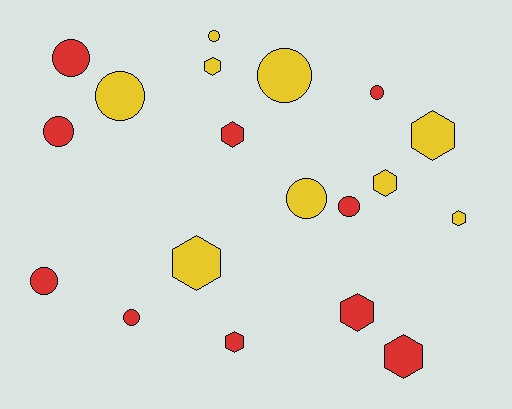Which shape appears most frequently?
Circle, with 10 objects.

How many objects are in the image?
There are 19 objects.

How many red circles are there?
There are 6 red circles.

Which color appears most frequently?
Red, with 10 objects.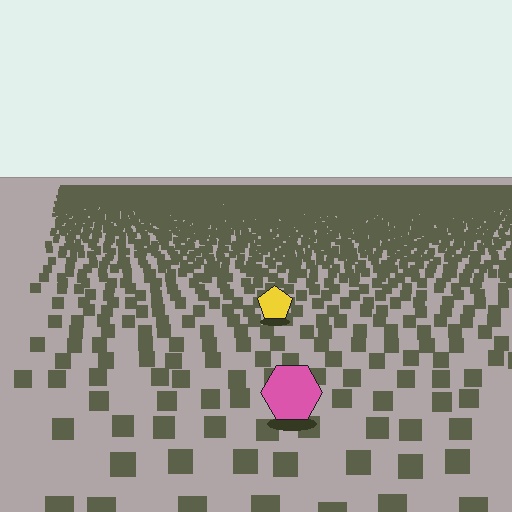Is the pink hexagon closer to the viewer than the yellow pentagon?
Yes. The pink hexagon is closer — you can tell from the texture gradient: the ground texture is coarser near it.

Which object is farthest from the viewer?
The yellow pentagon is farthest from the viewer. It appears smaller and the ground texture around it is denser.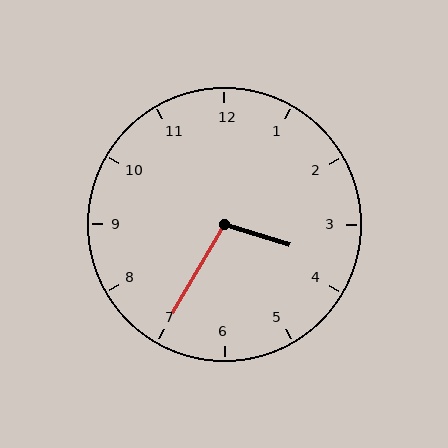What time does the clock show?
3:35.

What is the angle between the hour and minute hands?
Approximately 102 degrees.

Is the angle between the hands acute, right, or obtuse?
It is obtuse.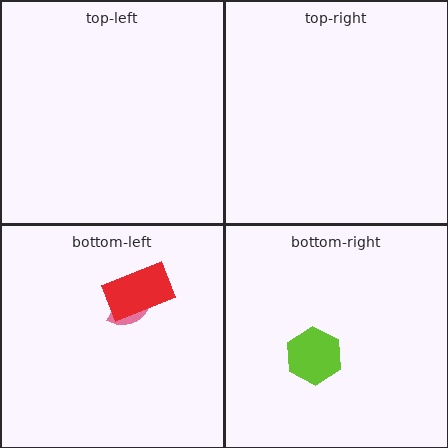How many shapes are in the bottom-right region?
1.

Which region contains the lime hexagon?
The bottom-right region.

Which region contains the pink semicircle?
The bottom-left region.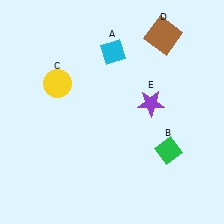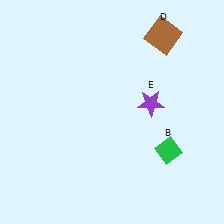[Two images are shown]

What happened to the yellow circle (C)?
The yellow circle (C) was removed in Image 2. It was in the top-left area of Image 1.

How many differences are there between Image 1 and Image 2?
There are 2 differences between the two images.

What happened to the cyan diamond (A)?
The cyan diamond (A) was removed in Image 2. It was in the top-right area of Image 1.